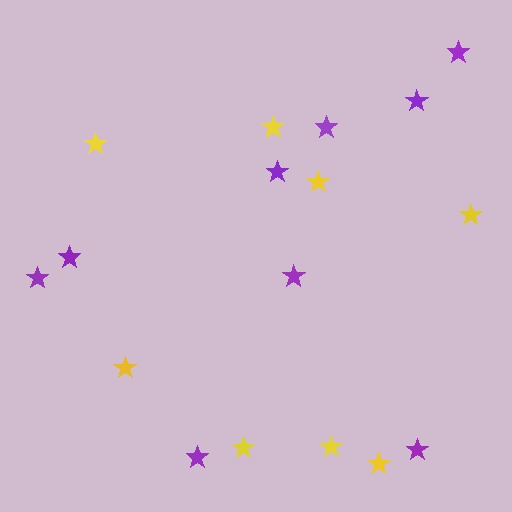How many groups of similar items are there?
There are 2 groups: one group of yellow stars (8) and one group of purple stars (9).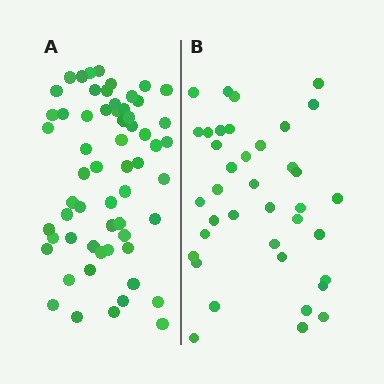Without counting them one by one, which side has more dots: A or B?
Region A (the left region) has more dots.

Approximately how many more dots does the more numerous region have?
Region A has approximately 20 more dots than region B.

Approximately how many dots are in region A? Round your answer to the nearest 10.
About 60 dots.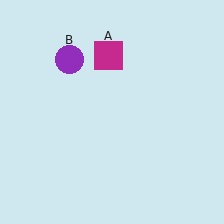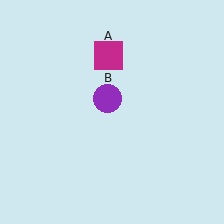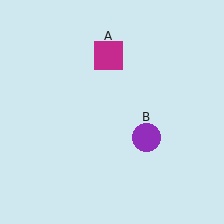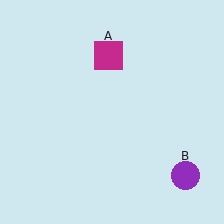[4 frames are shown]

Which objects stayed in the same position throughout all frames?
Magenta square (object A) remained stationary.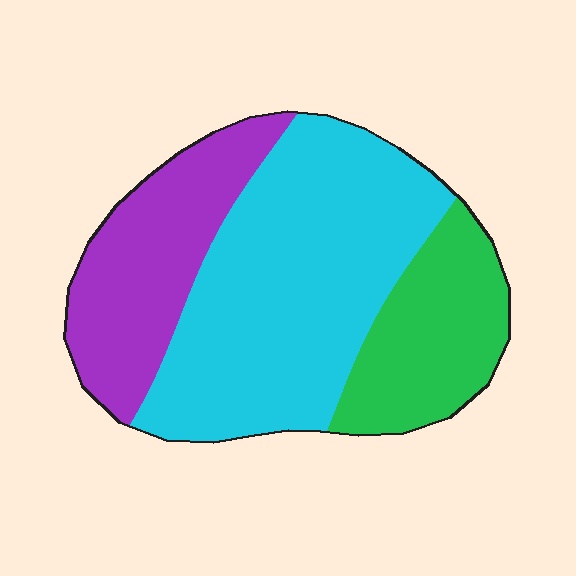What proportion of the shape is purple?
Purple takes up about one quarter (1/4) of the shape.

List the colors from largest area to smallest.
From largest to smallest: cyan, purple, green.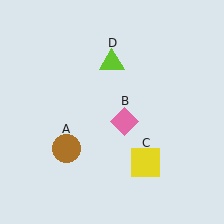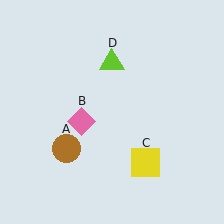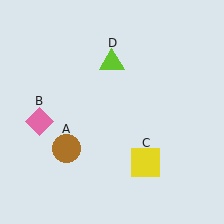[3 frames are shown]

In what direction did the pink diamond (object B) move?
The pink diamond (object B) moved left.